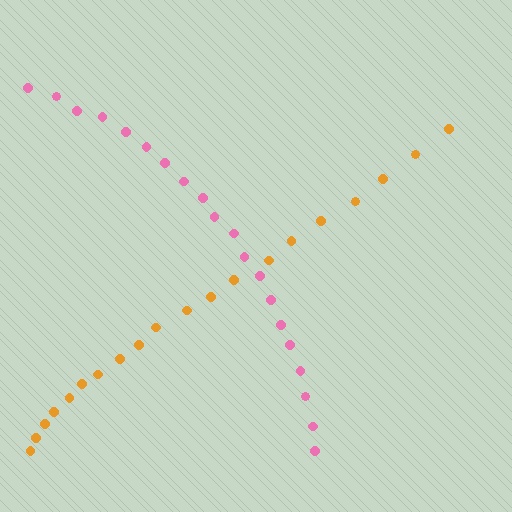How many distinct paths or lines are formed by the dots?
There are 2 distinct paths.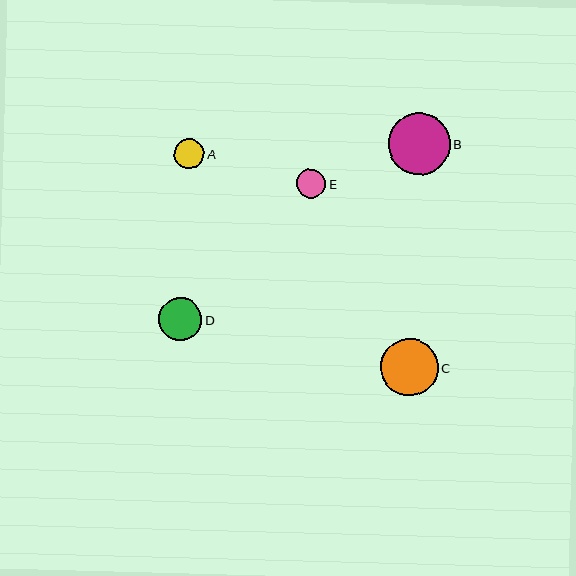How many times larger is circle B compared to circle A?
Circle B is approximately 2.0 times the size of circle A.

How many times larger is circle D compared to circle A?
Circle D is approximately 1.4 times the size of circle A.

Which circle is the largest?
Circle B is the largest with a size of approximately 61 pixels.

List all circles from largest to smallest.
From largest to smallest: B, C, D, A, E.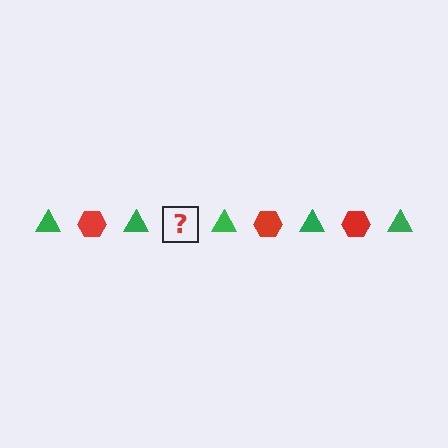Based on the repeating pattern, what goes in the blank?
The blank should be a red hexagon.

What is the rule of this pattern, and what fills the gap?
The rule is that the pattern alternates between green triangle and red hexagon. The gap should be filled with a red hexagon.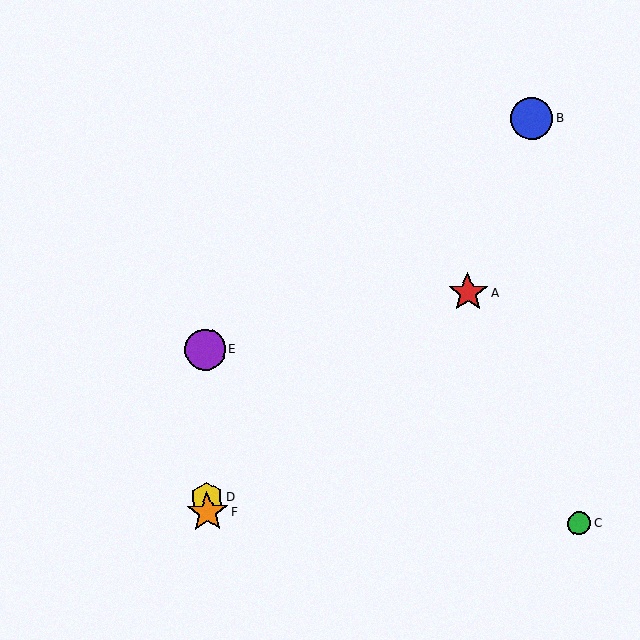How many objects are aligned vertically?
3 objects (D, E, F) are aligned vertically.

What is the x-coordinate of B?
Object B is at x≈532.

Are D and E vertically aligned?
Yes, both are at x≈207.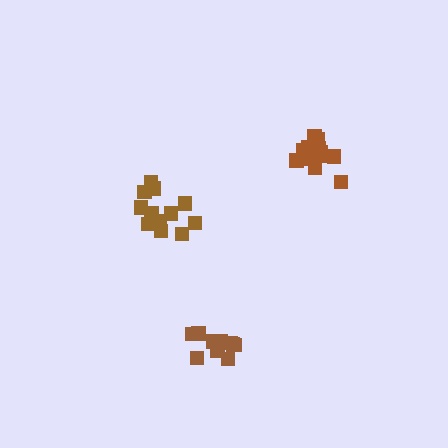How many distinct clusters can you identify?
There are 3 distinct clusters.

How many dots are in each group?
Group 1: 12 dots, Group 2: 13 dots, Group 3: 10 dots (35 total).